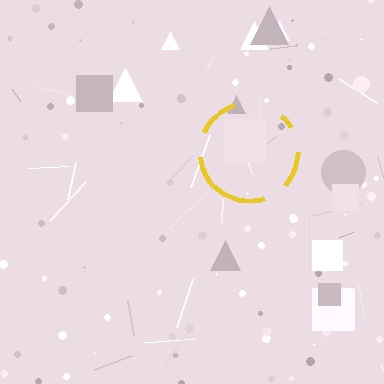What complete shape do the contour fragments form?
The contour fragments form a circle.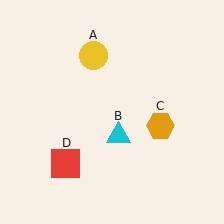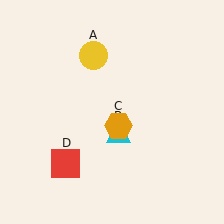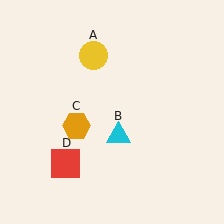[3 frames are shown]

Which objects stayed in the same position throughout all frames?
Yellow circle (object A) and cyan triangle (object B) and red square (object D) remained stationary.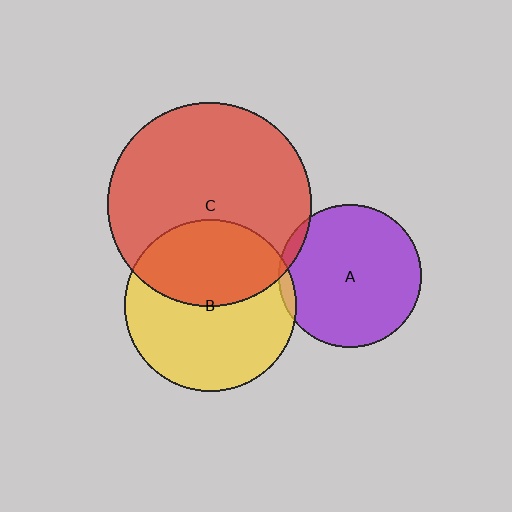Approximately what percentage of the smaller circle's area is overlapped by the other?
Approximately 5%.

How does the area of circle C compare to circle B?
Approximately 1.4 times.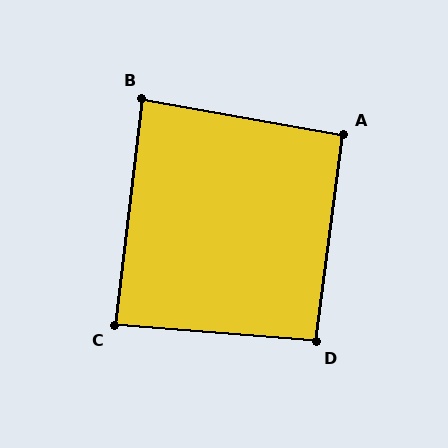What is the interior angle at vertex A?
Approximately 92 degrees (approximately right).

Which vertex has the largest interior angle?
D, at approximately 93 degrees.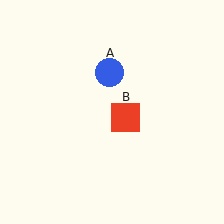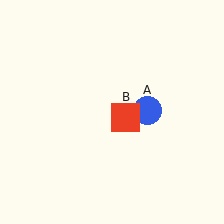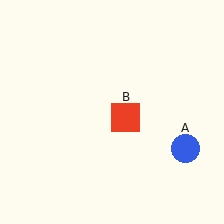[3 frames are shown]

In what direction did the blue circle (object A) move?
The blue circle (object A) moved down and to the right.